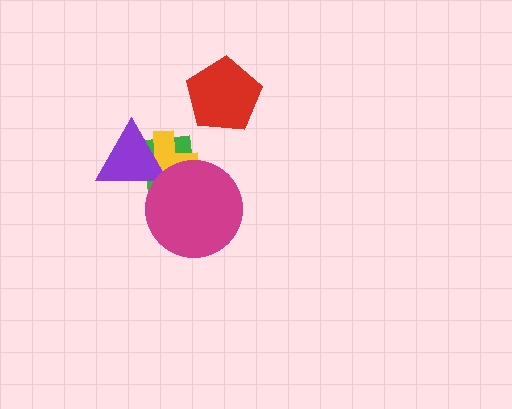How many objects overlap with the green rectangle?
3 objects overlap with the green rectangle.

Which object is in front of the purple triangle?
The magenta circle is in front of the purple triangle.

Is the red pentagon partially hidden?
No, no other shape covers it.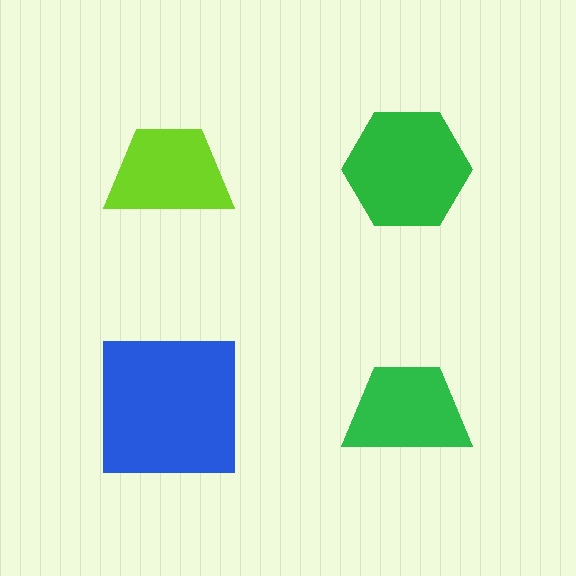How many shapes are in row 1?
2 shapes.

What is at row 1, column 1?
A lime trapezoid.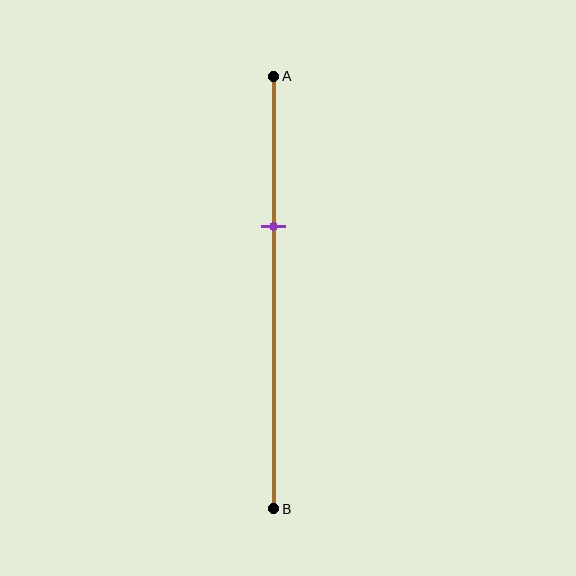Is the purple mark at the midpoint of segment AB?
No, the mark is at about 35% from A, not at the 50% midpoint.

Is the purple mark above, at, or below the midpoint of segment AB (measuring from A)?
The purple mark is above the midpoint of segment AB.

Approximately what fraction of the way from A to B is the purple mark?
The purple mark is approximately 35% of the way from A to B.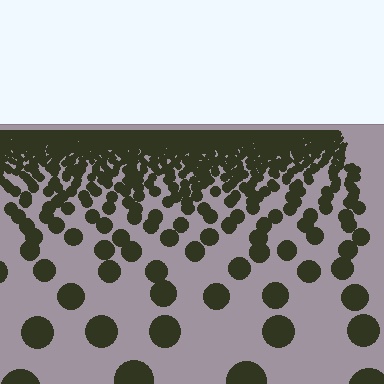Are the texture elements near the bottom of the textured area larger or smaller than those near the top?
Larger. Near the bottom, elements are closer to the viewer and appear at a bigger on-screen size.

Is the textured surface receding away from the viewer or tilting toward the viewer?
The surface is receding away from the viewer. Texture elements get smaller and denser toward the top.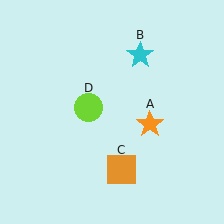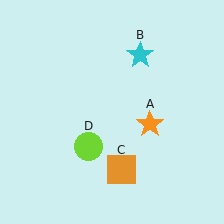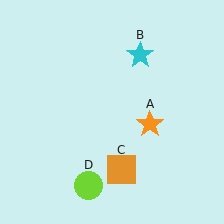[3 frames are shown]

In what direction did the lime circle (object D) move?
The lime circle (object D) moved down.